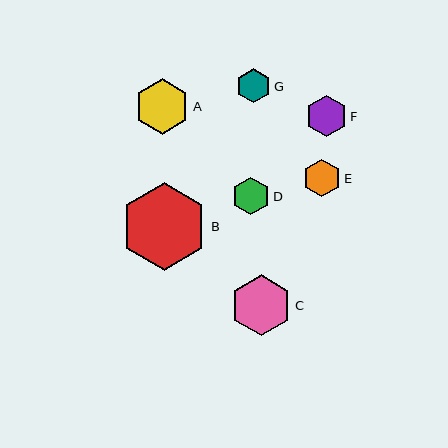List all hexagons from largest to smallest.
From largest to smallest: B, C, A, F, D, E, G.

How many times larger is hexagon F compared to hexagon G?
Hexagon F is approximately 1.2 times the size of hexagon G.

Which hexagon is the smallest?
Hexagon G is the smallest with a size of approximately 34 pixels.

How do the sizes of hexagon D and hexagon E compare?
Hexagon D and hexagon E are approximately the same size.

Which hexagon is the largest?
Hexagon B is the largest with a size of approximately 88 pixels.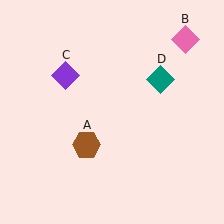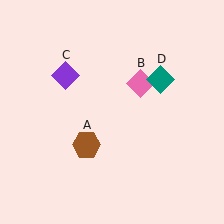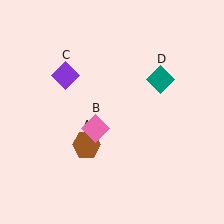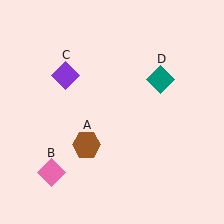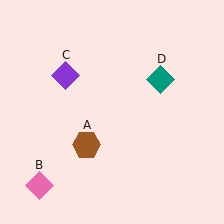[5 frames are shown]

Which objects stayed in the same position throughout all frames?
Brown hexagon (object A) and purple diamond (object C) and teal diamond (object D) remained stationary.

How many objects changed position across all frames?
1 object changed position: pink diamond (object B).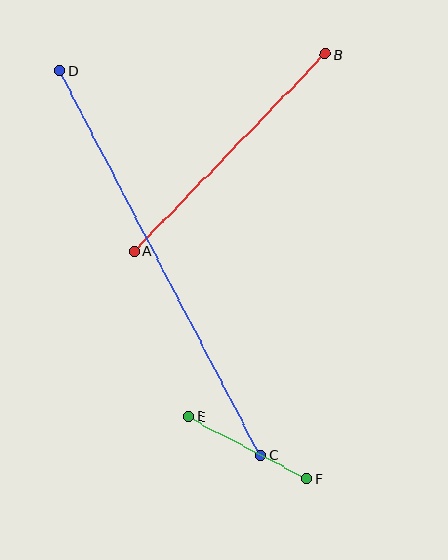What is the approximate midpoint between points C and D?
The midpoint is at approximately (160, 263) pixels.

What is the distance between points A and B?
The distance is approximately 275 pixels.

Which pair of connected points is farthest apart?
Points C and D are farthest apart.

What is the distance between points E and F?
The distance is approximately 134 pixels.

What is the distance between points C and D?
The distance is approximately 434 pixels.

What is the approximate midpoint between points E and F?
The midpoint is at approximately (248, 448) pixels.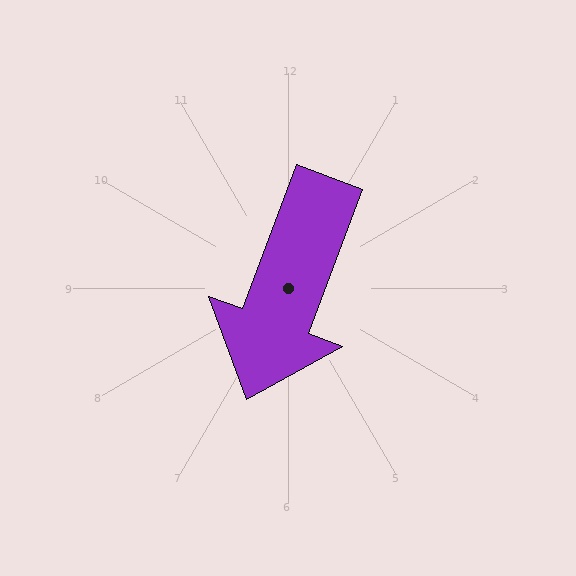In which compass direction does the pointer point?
South.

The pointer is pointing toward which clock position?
Roughly 7 o'clock.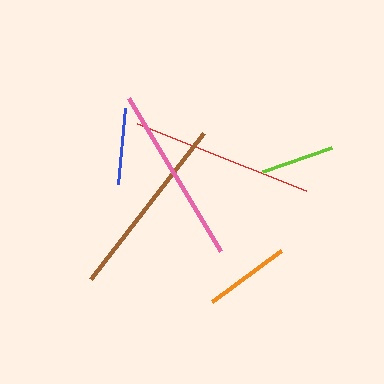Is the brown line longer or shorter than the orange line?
The brown line is longer than the orange line.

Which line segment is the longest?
The brown line is the longest at approximately 185 pixels.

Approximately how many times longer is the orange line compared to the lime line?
The orange line is approximately 1.2 times the length of the lime line.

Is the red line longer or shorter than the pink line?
The red line is longer than the pink line.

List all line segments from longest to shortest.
From longest to shortest: brown, red, pink, orange, blue, lime.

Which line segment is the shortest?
The lime line is the shortest at approximately 73 pixels.